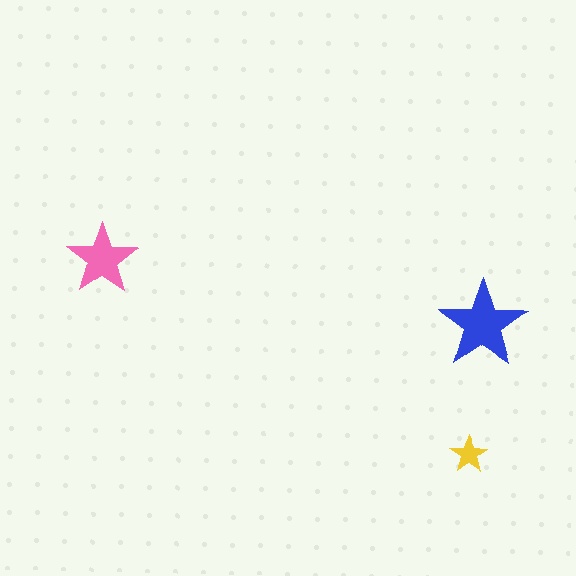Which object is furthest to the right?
The blue star is rightmost.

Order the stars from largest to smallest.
the blue one, the pink one, the yellow one.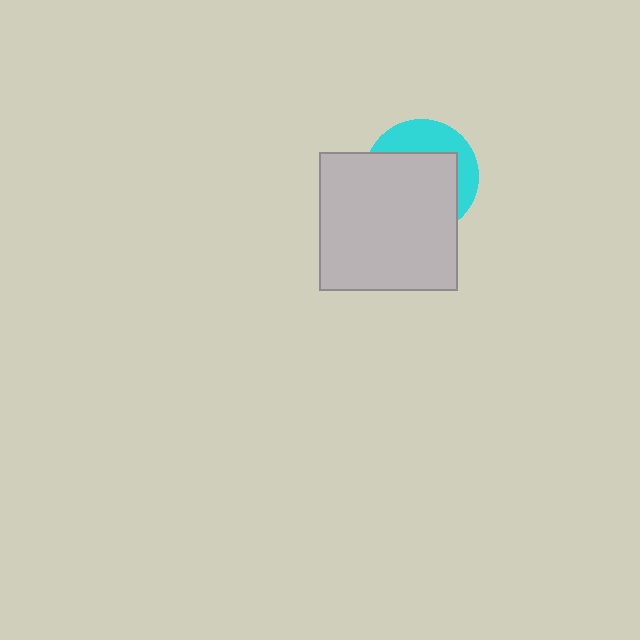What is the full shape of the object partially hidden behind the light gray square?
The partially hidden object is a cyan circle.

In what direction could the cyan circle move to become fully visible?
The cyan circle could move toward the upper-right. That would shift it out from behind the light gray square entirely.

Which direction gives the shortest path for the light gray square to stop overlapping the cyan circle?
Moving toward the lower-left gives the shortest separation.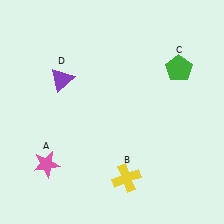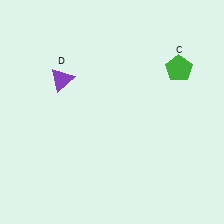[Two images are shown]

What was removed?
The pink star (A), the yellow cross (B) were removed in Image 2.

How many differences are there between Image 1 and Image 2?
There are 2 differences between the two images.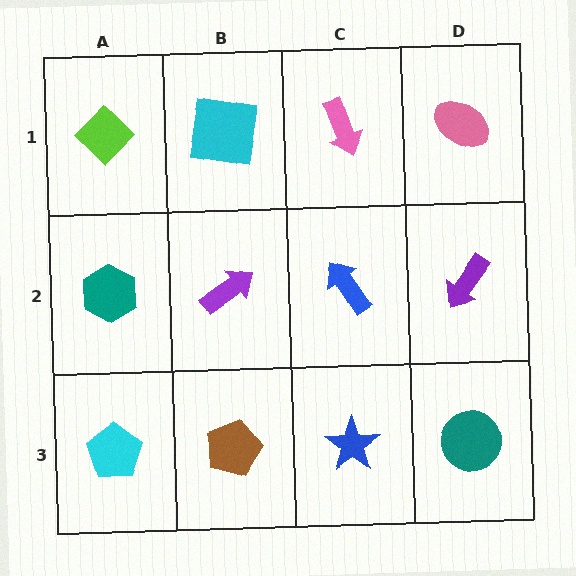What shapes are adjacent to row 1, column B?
A purple arrow (row 2, column B), a lime diamond (row 1, column A), a pink arrow (row 1, column C).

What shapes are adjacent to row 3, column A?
A teal hexagon (row 2, column A), a brown pentagon (row 3, column B).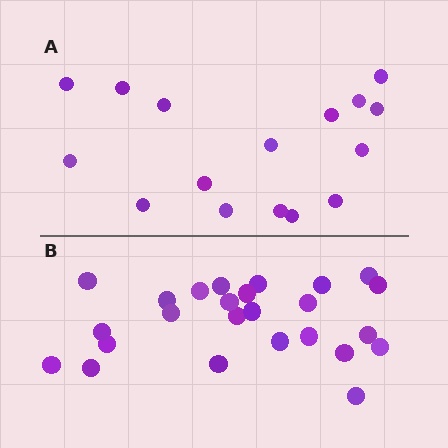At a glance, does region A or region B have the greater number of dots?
Region B (the bottom region) has more dots.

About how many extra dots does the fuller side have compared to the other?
Region B has roughly 8 or so more dots than region A.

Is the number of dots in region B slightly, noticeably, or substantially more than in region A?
Region B has substantially more. The ratio is roughly 1.6 to 1.